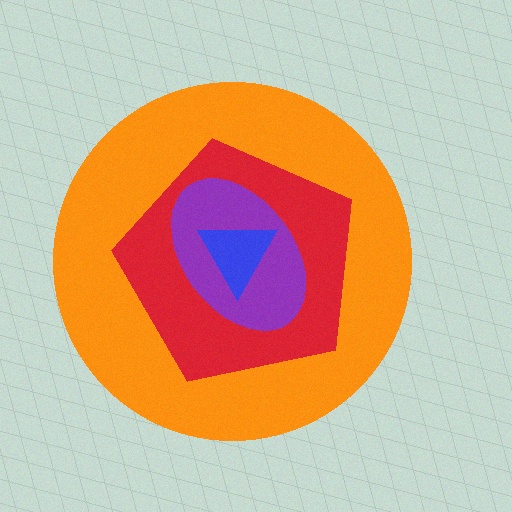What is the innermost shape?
The blue triangle.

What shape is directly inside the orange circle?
The red pentagon.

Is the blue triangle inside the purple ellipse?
Yes.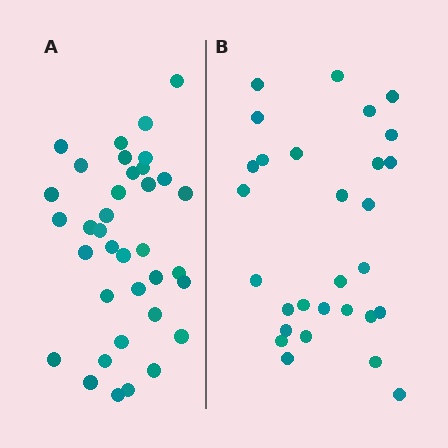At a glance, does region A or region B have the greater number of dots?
Region A (the left region) has more dots.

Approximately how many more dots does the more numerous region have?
Region A has roughly 8 or so more dots than region B.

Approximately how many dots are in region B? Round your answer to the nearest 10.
About 30 dots. (The exact count is 29, which rounds to 30.)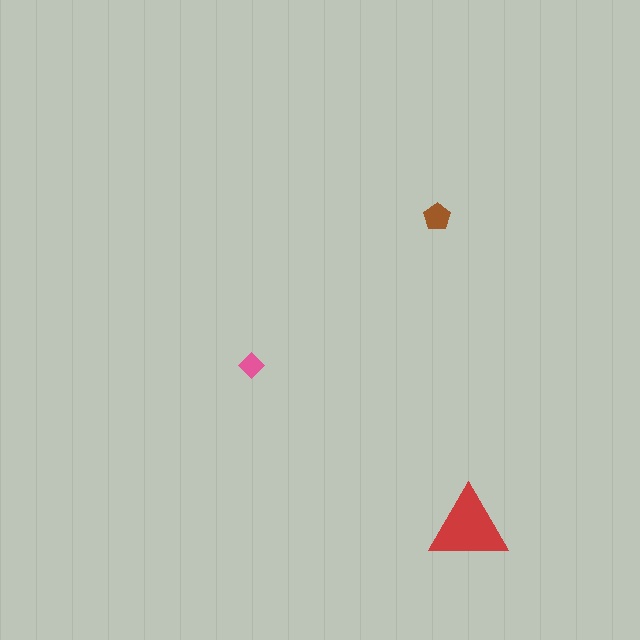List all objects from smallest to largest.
The pink diamond, the brown pentagon, the red triangle.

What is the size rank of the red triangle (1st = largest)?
1st.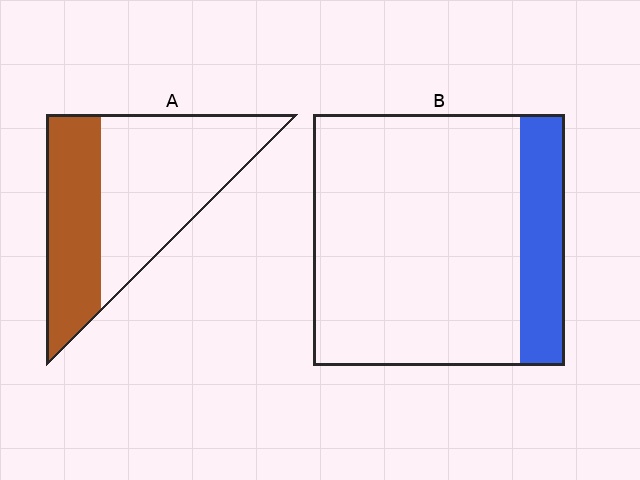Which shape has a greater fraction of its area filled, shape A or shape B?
Shape A.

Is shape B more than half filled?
No.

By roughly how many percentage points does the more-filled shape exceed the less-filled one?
By roughly 20 percentage points (A over B).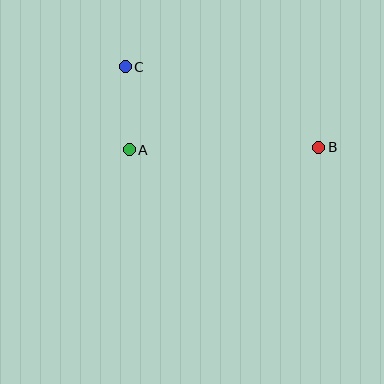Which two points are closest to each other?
Points A and C are closest to each other.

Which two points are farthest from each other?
Points B and C are farthest from each other.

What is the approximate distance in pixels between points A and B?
The distance between A and B is approximately 190 pixels.